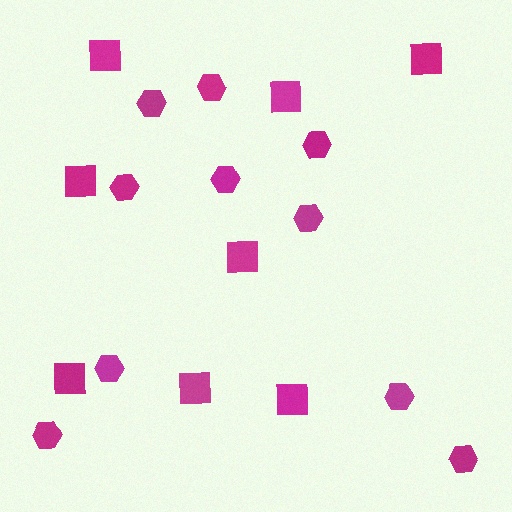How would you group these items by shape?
There are 2 groups: one group of hexagons (10) and one group of squares (8).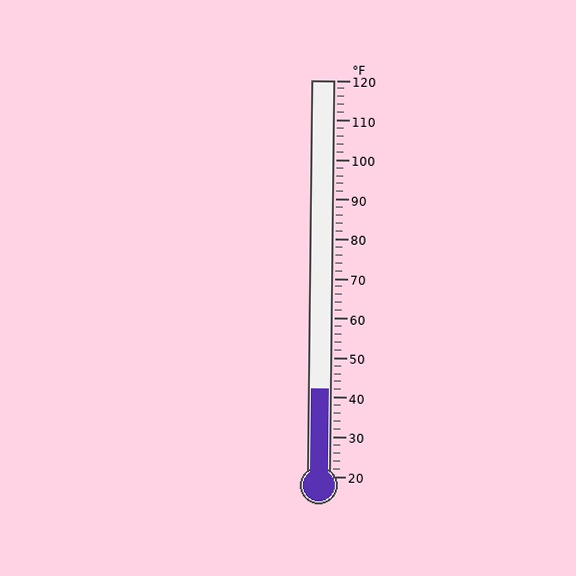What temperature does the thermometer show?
The thermometer shows approximately 42°F.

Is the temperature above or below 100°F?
The temperature is below 100°F.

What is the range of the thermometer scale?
The thermometer scale ranges from 20°F to 120°F.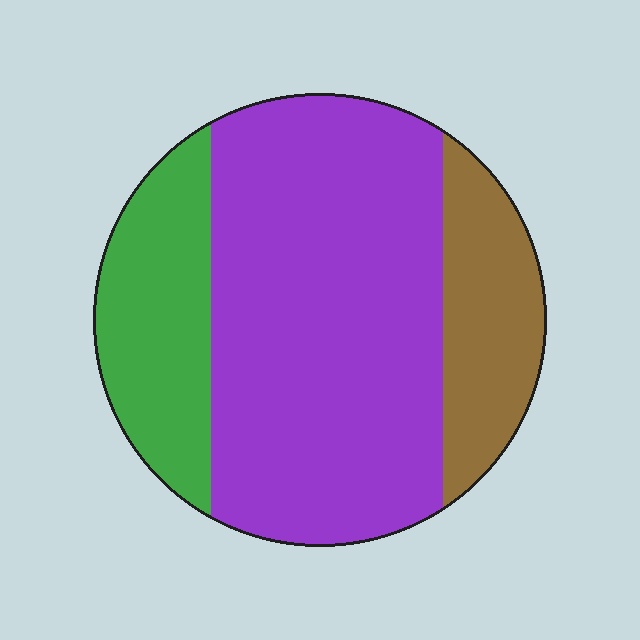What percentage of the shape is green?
Green takes up about one fifth (1/5) of the shape.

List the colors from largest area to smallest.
From largest to smallest: purple, green, brown.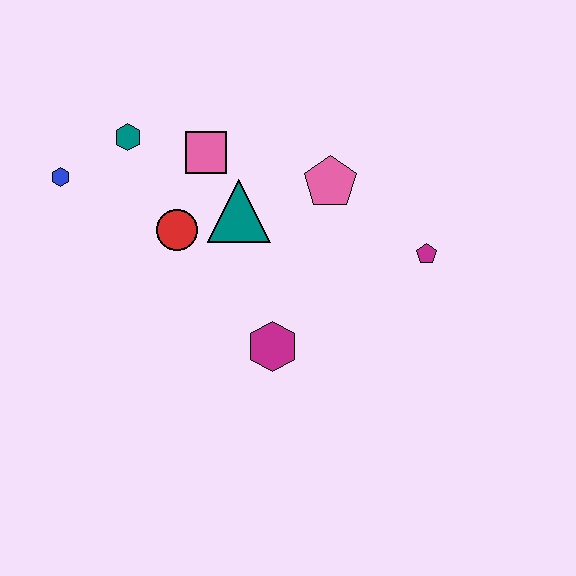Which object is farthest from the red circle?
The magenta pentagon is farthest from the red circle.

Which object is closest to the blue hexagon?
The teal hexagon is closest to the blue hexagon.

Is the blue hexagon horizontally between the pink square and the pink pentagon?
No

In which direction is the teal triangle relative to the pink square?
The teal triangle is below the pink square.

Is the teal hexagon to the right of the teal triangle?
No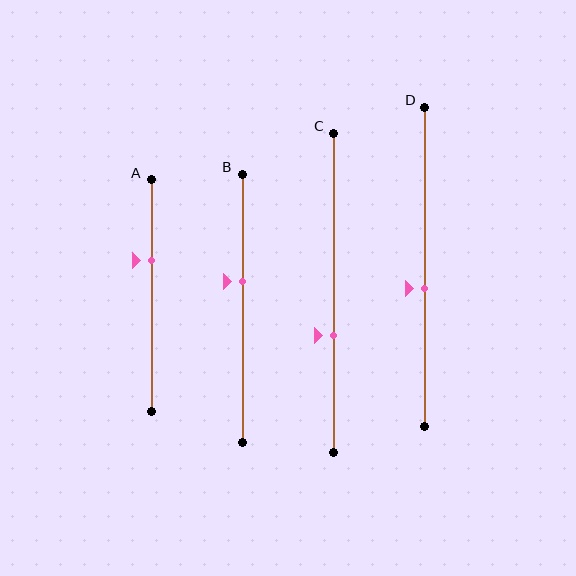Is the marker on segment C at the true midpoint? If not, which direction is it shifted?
No, the marker on segment C is shifted downward by about 13% of the segment length.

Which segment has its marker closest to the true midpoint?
Segment D has its marker closest to the true midpoint.